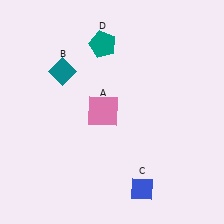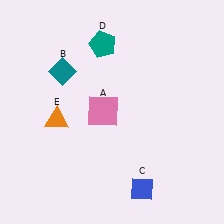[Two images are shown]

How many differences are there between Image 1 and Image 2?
There is 1 difference between the two images.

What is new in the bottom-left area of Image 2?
An orange triangle (E) was added in the bottom-left area of Image 2.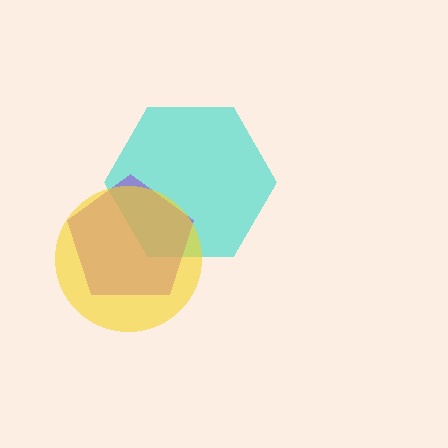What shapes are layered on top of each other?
The layered shapes are: a cyan hexagon, a purple pentagon, a yellow circle.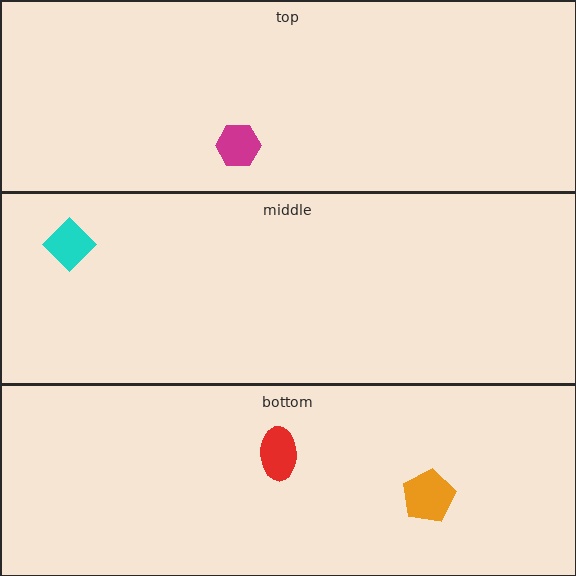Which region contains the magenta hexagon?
The top region.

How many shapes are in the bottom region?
2.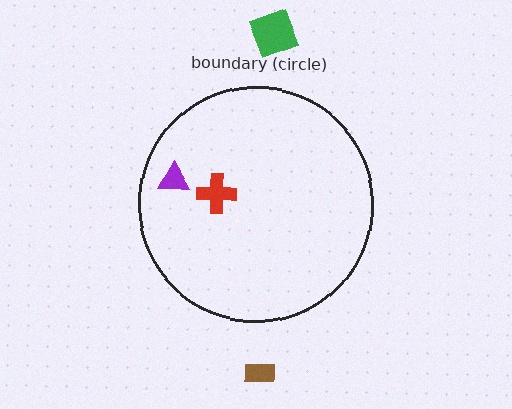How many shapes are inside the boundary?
2 inside, 2 outside.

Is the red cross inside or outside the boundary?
Inside.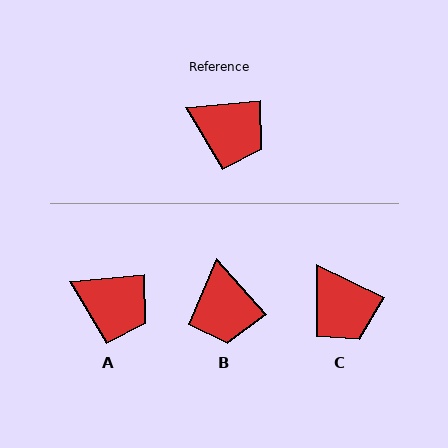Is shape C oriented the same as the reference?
No, it is off by about 31 degrees.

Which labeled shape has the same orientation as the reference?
A.